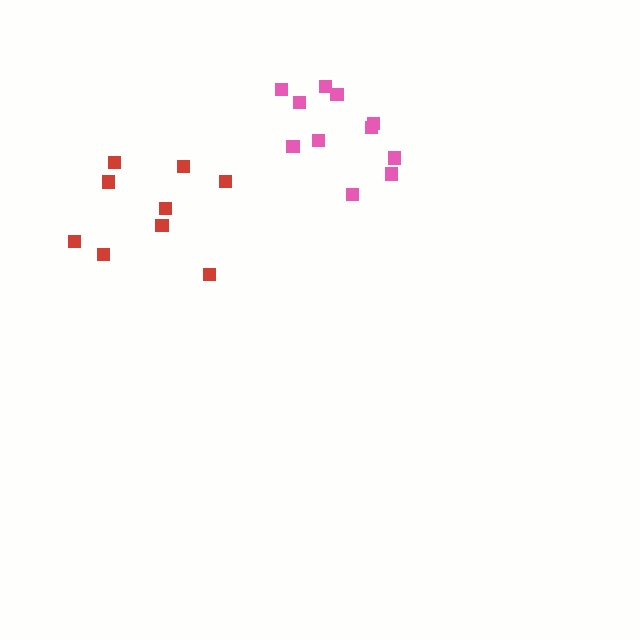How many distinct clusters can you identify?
There are 2 distinct clusters.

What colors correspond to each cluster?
The clusters are colored: red, pink.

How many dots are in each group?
Group 1: 9 dots, Group 2: 11 dots (20 total).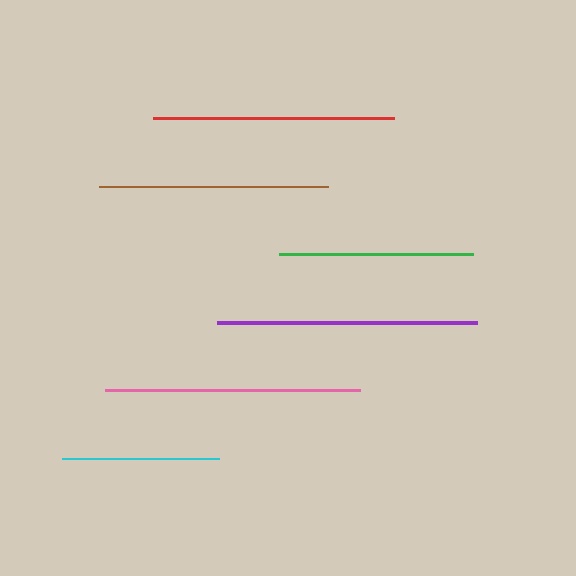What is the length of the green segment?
The green segment is approximately 194 pixels long.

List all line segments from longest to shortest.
From longest to shortest: purple, pink, red, brown, green, cyan.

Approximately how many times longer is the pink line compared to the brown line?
The pink line is approximately 1.1 times the length of the brown line.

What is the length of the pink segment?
The pink segment is approximately 255 pixels long.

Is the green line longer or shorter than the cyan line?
The green line is longer than the cyan line.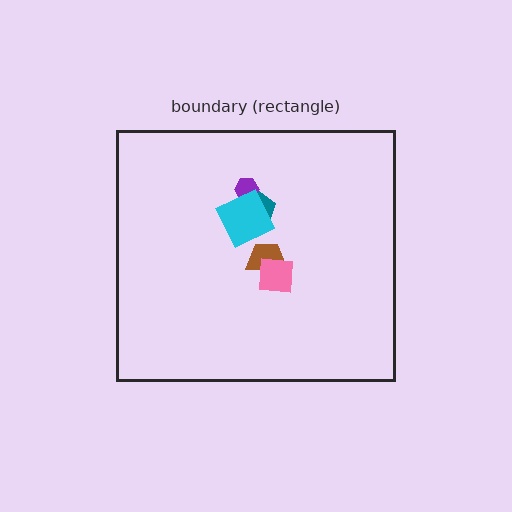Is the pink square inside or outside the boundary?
Inside.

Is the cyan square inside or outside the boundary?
Inside.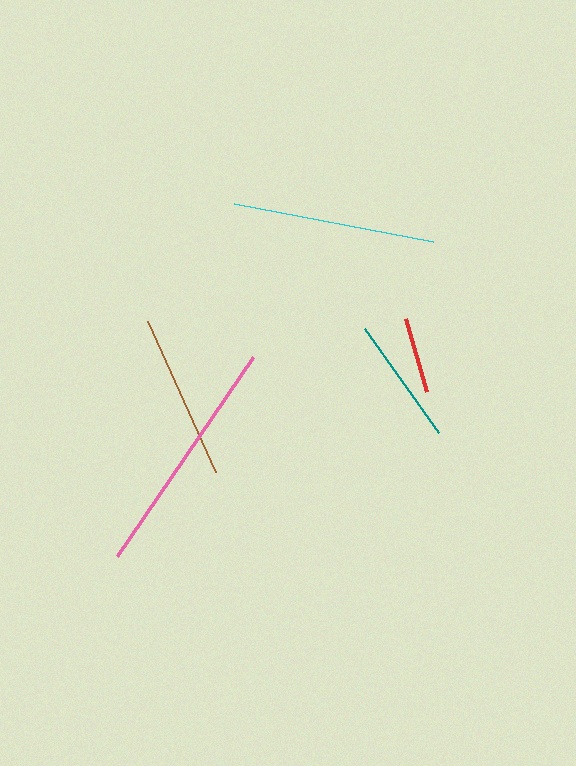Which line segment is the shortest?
The red line is the shortest at approximately 76 pixels.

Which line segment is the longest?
The pink line is the longest at approximately 240 pixels.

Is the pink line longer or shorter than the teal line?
The pink line is longer than the teal line.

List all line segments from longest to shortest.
From longest to shortest: pink, cyan, brown, teal, red.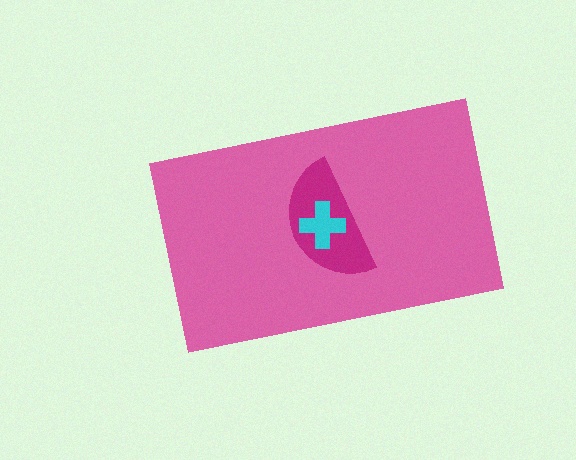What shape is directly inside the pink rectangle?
The magenta semicircle.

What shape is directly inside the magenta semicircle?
The cyan cross.